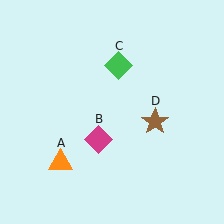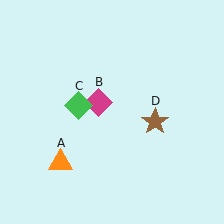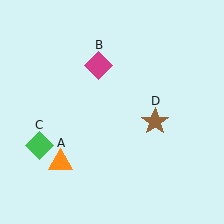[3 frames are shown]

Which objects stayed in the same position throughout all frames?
Orange triangle (object A) and brown star (object D) remained stationary.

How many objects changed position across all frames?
2 objects changed position: magenta diamond (object B), green diamond (object C).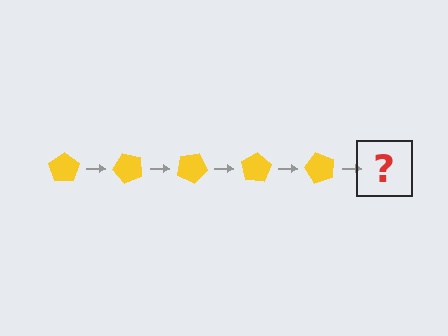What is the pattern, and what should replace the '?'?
The pattern is that the pentagon rotates 50 degrees each step. The '?' should be a yellow pentagon rotated 250 degrees.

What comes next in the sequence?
The next element should be a yellow pentagon rotated 250 degrees.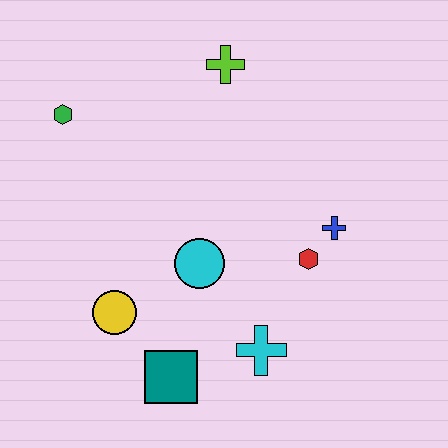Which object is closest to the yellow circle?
The teal square is closest to the yellow circle.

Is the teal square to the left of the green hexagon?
No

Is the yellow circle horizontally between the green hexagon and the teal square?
Yes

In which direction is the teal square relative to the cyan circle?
The teal square is below the cyan circle.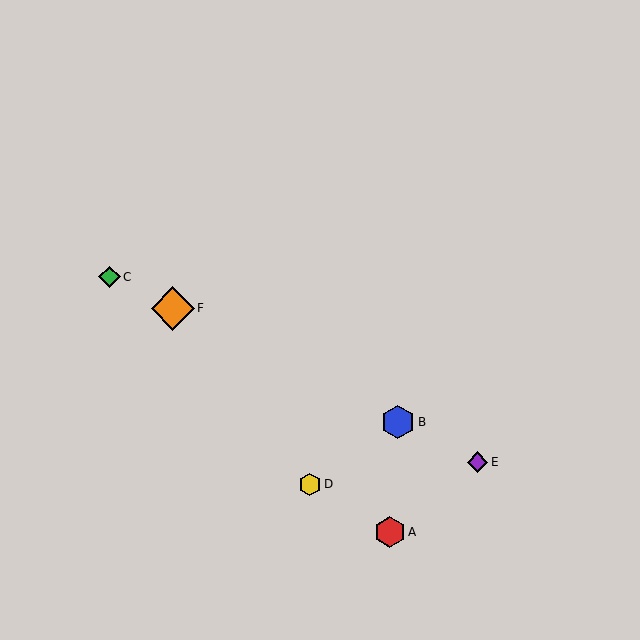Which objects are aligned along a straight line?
Objects B, C, E, F are aligned along a straight line.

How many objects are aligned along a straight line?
4 objects (B, C, E, F) are aligned along a straight line.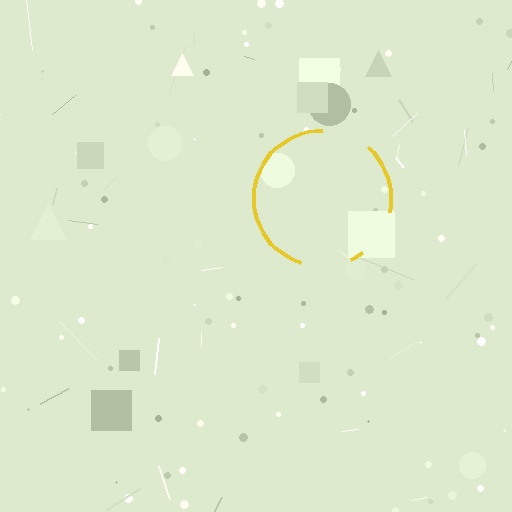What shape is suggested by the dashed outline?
The dashed outline suggests a circle.